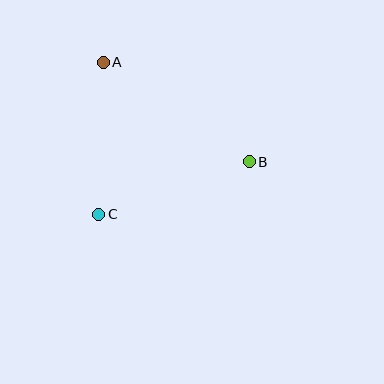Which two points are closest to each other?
Points A and C are closest to each other.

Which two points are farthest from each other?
Points A and B are farthest from each other.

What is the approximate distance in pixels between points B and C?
The distance between B and C is approximately 160 pixels.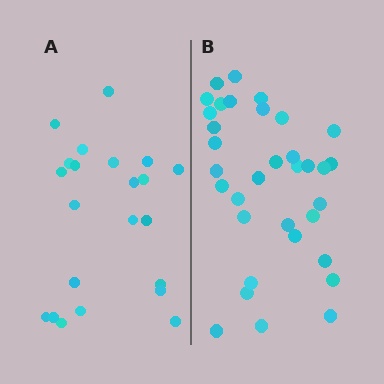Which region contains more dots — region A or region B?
Region B (the right region) has more dots.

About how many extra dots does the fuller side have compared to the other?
Region B has roughly 12 or so more dots than region A.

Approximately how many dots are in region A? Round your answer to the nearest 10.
About 20 dots. (The exact count is 22, which rounds to 20.)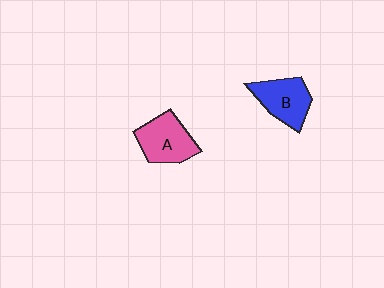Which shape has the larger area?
Shape A (pink).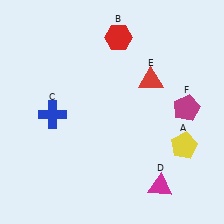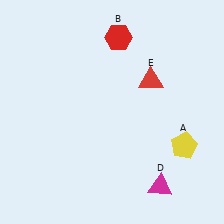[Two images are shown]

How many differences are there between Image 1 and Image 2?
There are 2 differences between the two images.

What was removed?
The magenta pentagon (F), the blue cross (C) were removed in Image 2.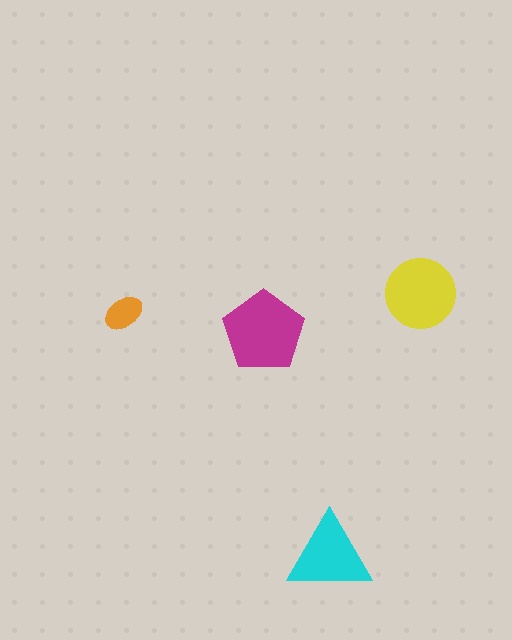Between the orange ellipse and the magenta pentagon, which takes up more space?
The magenta pentagon.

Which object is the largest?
The magenta pentagon.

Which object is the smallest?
The orange ellipse.